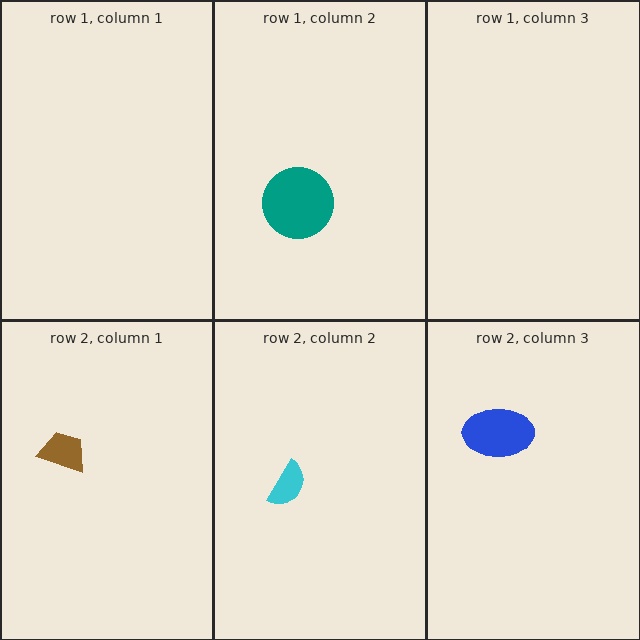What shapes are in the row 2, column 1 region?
The brown trapezoid.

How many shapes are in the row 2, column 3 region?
1.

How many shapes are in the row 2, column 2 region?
1.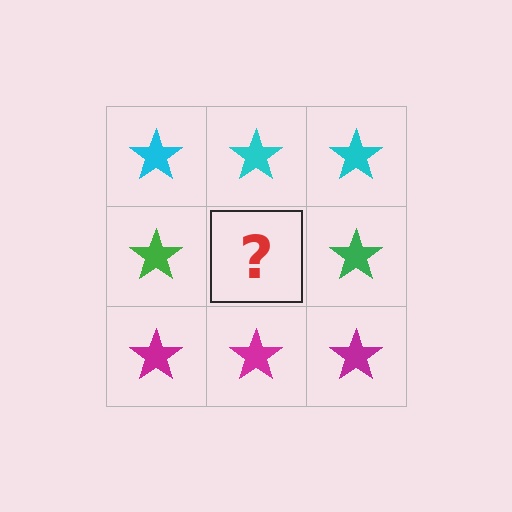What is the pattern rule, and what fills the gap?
The rule is that each row has a consistent color. The gap should be filled with a green star.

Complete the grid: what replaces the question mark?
The question mark should be replaced with a green star.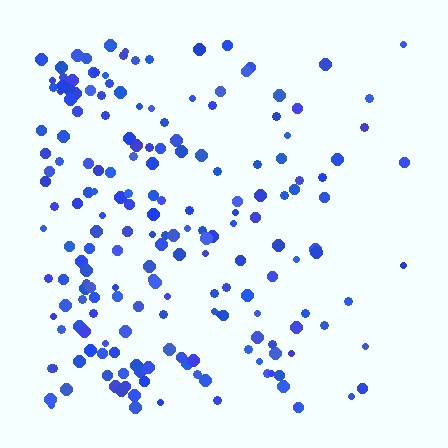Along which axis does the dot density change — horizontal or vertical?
Horizontal.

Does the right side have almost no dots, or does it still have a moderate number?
Still a moderate number, just noticeably fewer than the left.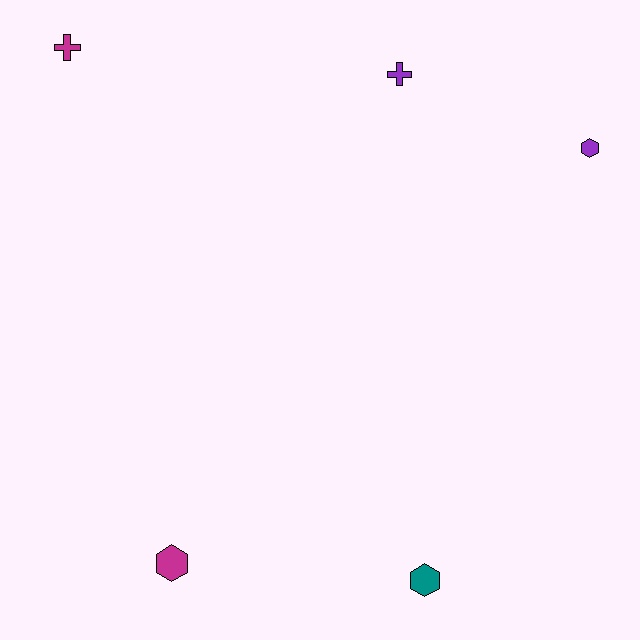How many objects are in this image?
There are 5 objects.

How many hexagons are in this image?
There are 3 hexagons.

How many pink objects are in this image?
There are no pink objects.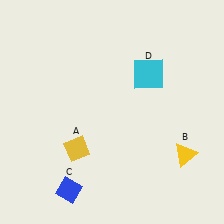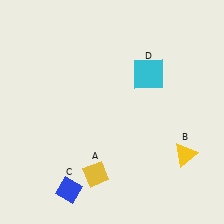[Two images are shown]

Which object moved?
The yellow diamond (A) moved down.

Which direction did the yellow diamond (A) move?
The yellow diamond (A) moved down.